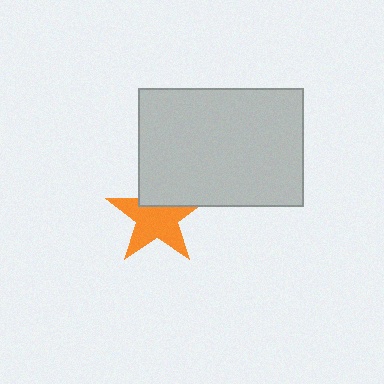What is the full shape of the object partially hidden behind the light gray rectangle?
The partially hidden object is an orange star.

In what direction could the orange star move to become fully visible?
The orange star could move down. That would shift it out from behind the light gray rectangle entirely.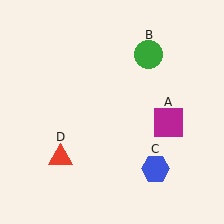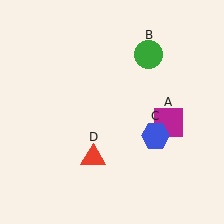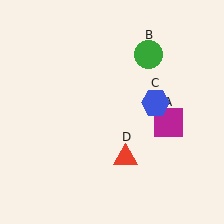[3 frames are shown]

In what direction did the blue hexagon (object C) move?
The blue hexagon (object C) moved up.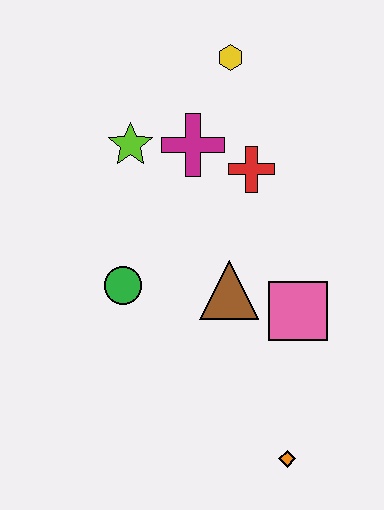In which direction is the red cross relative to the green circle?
The red cross is to the right of the green circle.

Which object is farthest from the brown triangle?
The yellow hexagon is farthest from the brown triangle.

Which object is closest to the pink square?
The brown triangle is closest to the pink square.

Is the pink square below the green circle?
Yes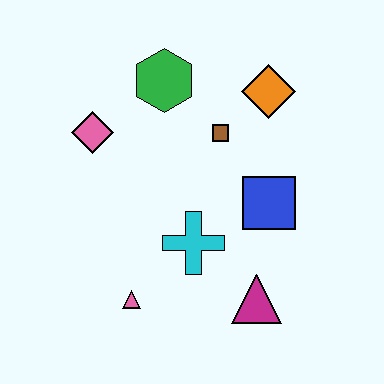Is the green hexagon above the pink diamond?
Yes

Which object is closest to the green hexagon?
The brown square is closest to the green hexagon.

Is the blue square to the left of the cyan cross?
No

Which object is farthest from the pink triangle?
The orange diamond is farthest from the pink triangle.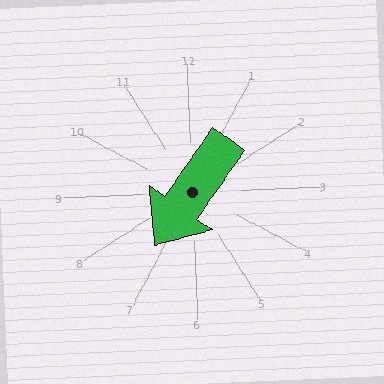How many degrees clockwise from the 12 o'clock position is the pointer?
Approximately 217 degrees.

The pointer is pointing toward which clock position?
Roughly 7 o'clock.